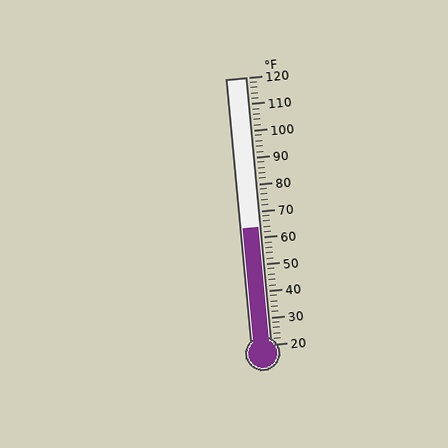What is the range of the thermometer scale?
The thermometer scale ranges from 20°F to 120°F.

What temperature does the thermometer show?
The thermometer shows approximately 64°F.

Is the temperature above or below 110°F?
The temperature is below 110°F.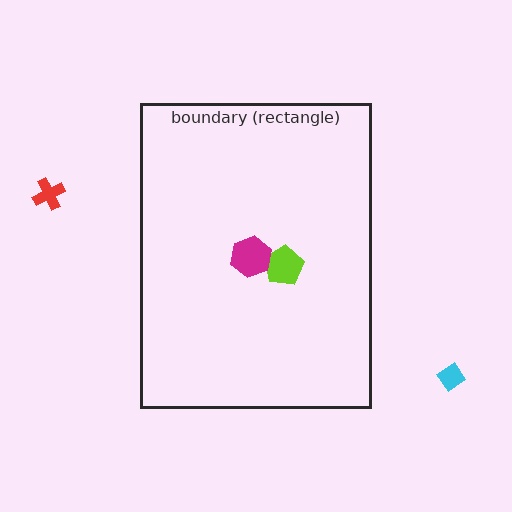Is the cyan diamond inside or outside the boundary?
Outside.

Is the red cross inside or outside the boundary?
Outside.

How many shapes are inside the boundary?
2 inside, 2 outside.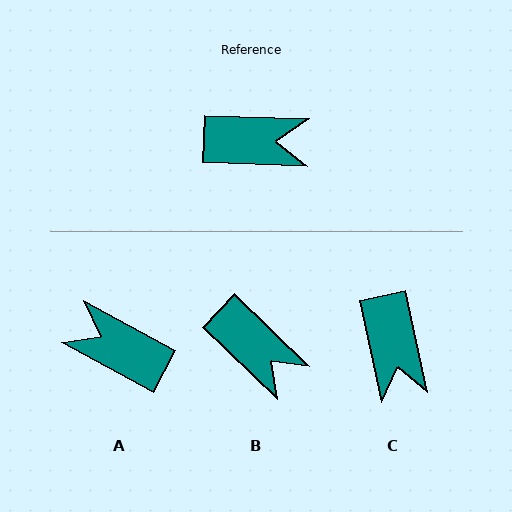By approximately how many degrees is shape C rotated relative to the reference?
Approximately 76 degrees clockwise.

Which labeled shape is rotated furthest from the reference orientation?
A, about 153 degrees away.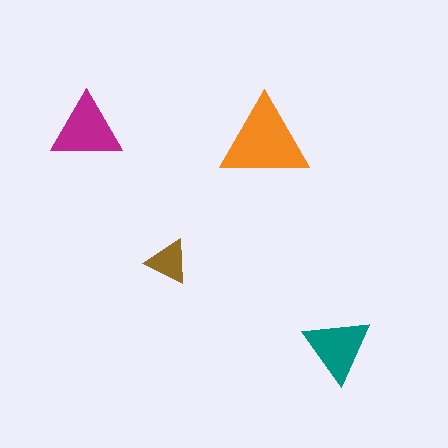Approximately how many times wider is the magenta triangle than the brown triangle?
About 1.5 times wider.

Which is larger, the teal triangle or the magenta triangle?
The magenta one.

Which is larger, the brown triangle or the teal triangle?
The teal one.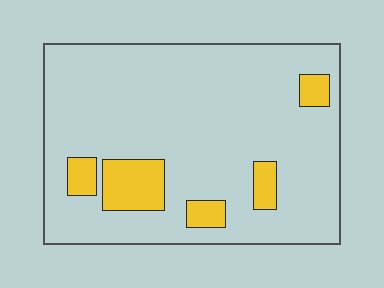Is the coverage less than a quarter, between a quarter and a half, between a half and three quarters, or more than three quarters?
Less than a quarter.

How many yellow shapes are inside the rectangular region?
5.